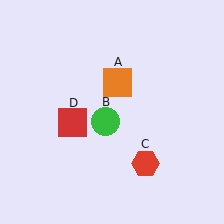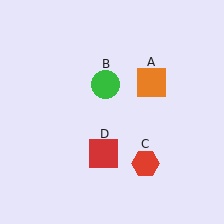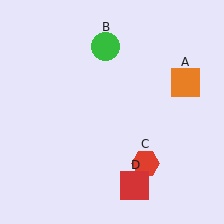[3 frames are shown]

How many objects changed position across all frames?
3 objects changed position: orange square (object A), green circle (object B), red square (object D).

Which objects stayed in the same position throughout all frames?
Red hexagon (object C) remained stationary.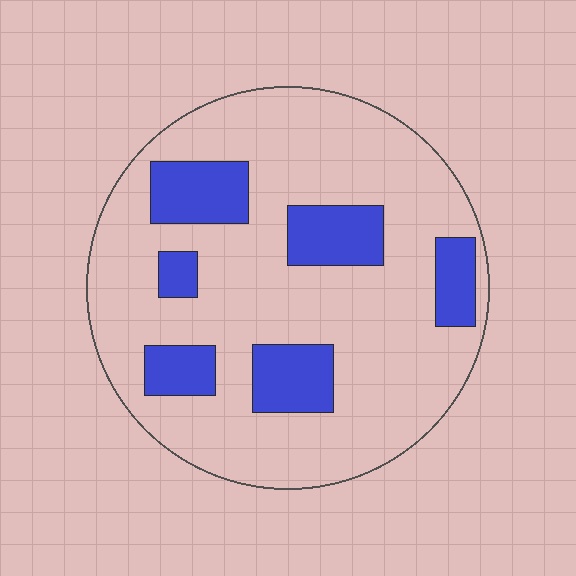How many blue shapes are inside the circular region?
6.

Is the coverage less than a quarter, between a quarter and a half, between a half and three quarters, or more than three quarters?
Less than a quarter.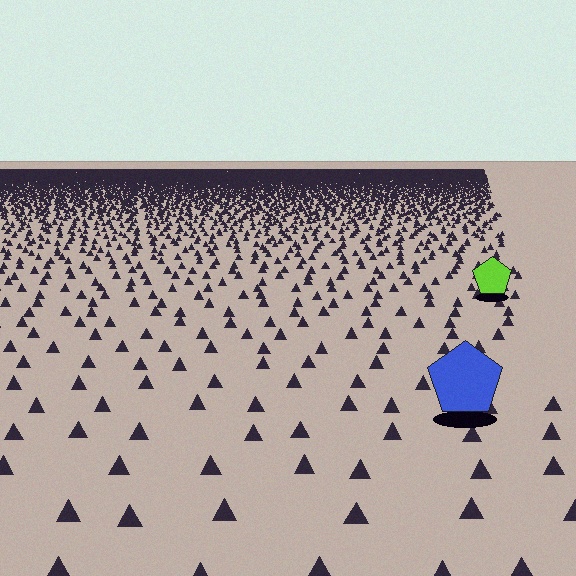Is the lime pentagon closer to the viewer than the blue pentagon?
No. The blue pentagon is closer — you can tell from the texture gradient: the ground texture is coarser near it.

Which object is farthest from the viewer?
The lime pentagon is farthest from the viewer. It appears smaller and the ground texture around it is denser.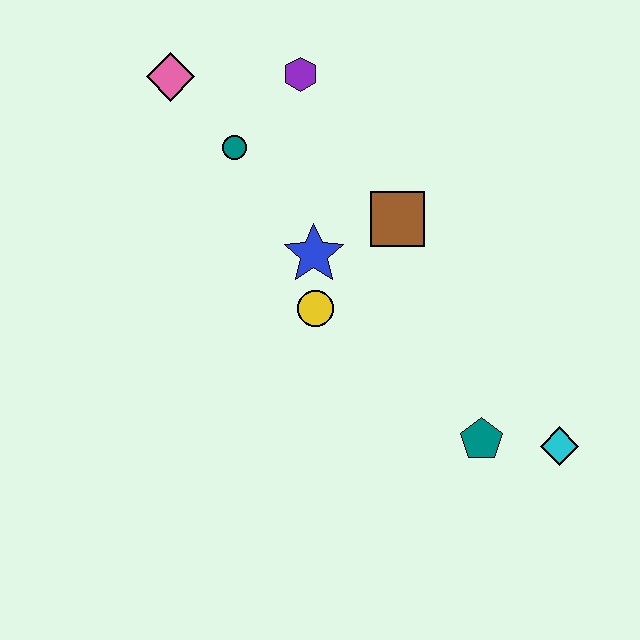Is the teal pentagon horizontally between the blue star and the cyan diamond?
Yes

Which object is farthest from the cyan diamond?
The pink diamond is farthest from the cyan diamond.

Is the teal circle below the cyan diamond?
No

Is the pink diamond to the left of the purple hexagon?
Yes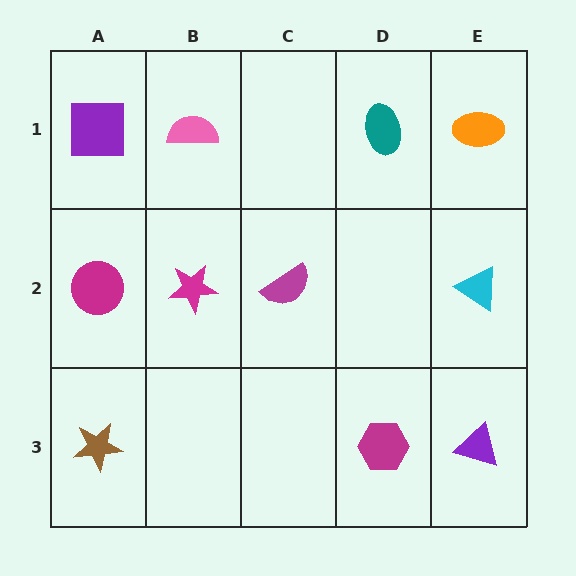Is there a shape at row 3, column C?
No, that cell is empty.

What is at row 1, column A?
A purple square.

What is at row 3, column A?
A brown star.